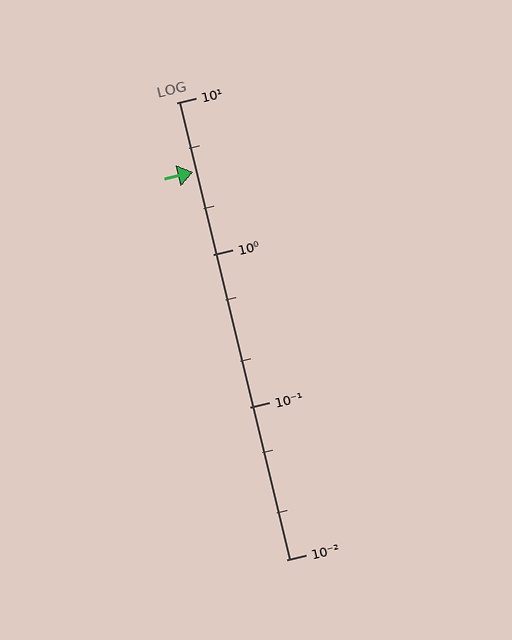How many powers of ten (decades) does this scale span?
The scale spans 3 decades, from 0.01 to 10.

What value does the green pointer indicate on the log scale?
The pointer indicates approximately 3.5.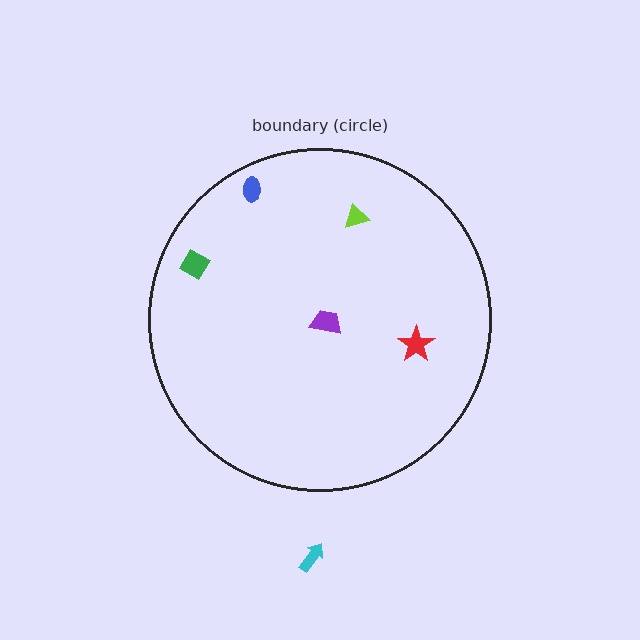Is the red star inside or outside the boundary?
Inside.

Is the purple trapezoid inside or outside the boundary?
Inside.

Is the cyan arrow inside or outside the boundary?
Outside.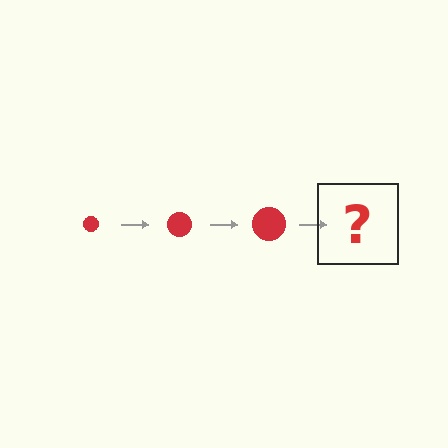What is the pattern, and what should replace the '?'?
The pattern is that the circle gets progressively larger each step. The '?' should be a red circle, larger than the previous one.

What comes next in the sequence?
The next element should be a red circle, larger than the previous one.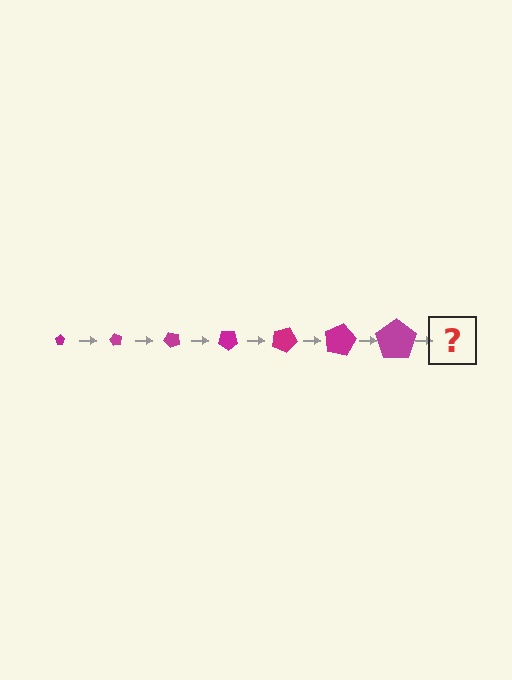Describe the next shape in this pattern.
It should be a pentagon, larger than the previous one and rotated 420 degrees from the start.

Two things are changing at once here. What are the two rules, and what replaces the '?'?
The two rules are that the pentagon grows larger each step and it rotates 60 degrees each step. The '?' should be a pentagon, larger than the previous one and rotated 420 degrees from the start.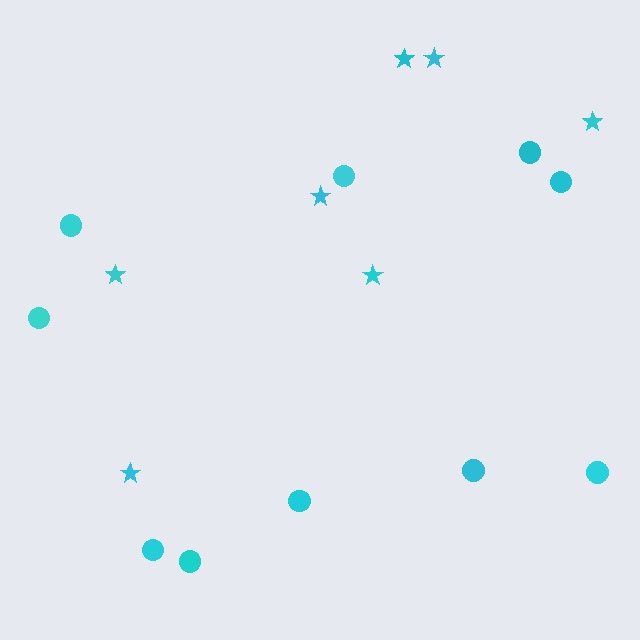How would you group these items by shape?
There are 2 groups: one group of circles (10) and one group of stars (7).